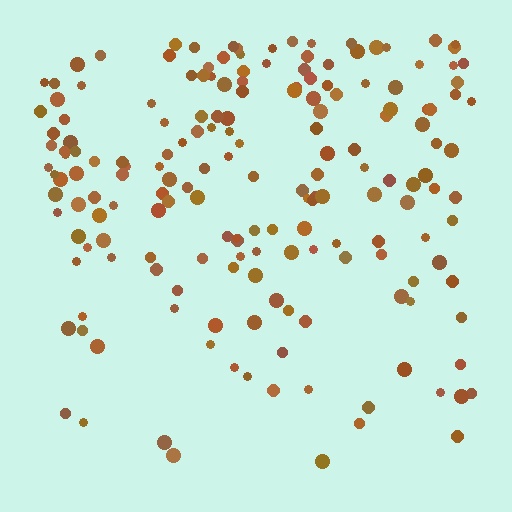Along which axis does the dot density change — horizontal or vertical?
Vertical.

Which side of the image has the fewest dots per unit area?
The bottom.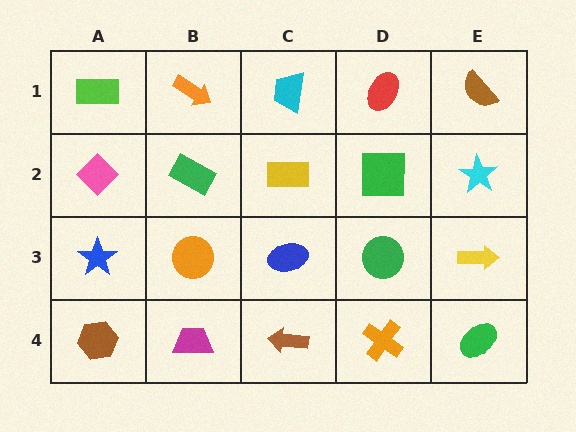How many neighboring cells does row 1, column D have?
3.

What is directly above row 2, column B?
An orange arrow.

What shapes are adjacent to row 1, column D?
A green square (row 2, column D), a cyan trapezoid (row 1, column C), a brown semicircle (row 1, column E).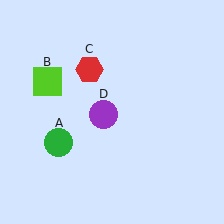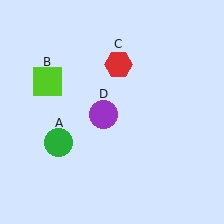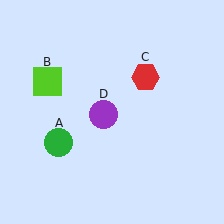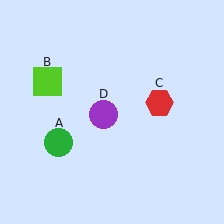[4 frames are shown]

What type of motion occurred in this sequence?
The red hexagon (object C) rotated clockwise around the center of the scene.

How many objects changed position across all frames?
1 object changed position: red hexagon (object C).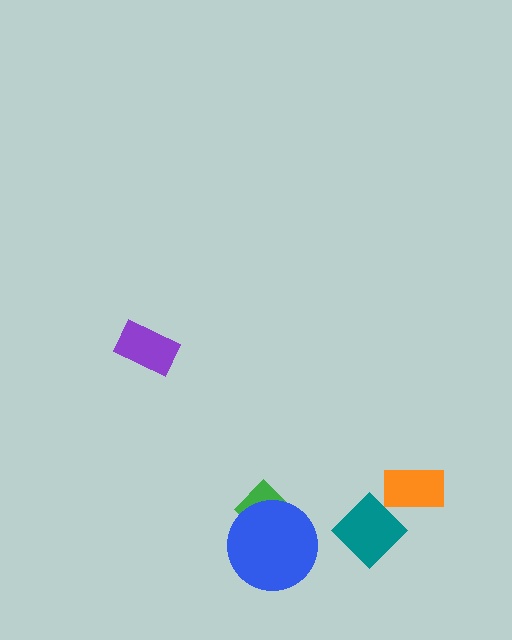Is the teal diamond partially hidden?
No, no other shape covers it.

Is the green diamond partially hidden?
Yes, it is partially covered by another shape.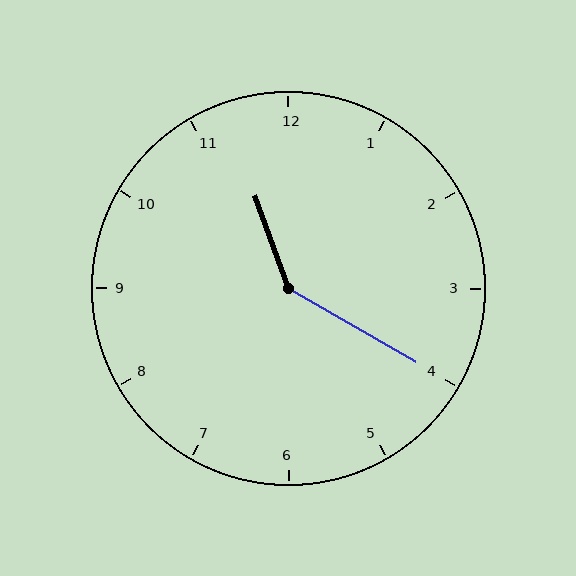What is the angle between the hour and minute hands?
Approximately 140 degrees.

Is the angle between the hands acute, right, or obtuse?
It is obtuse.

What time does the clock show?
11:20.